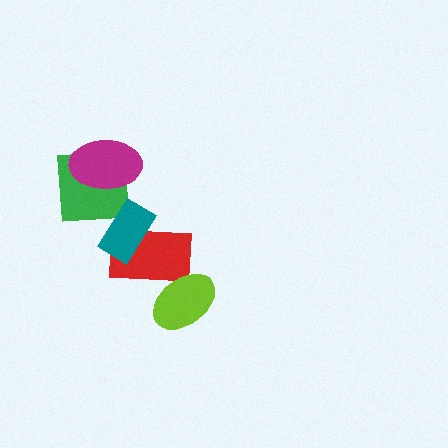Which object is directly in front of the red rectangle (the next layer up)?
The lime ellipse is directly in front of the red rectangle.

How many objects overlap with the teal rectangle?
2 objects overlap with the teal rectangle.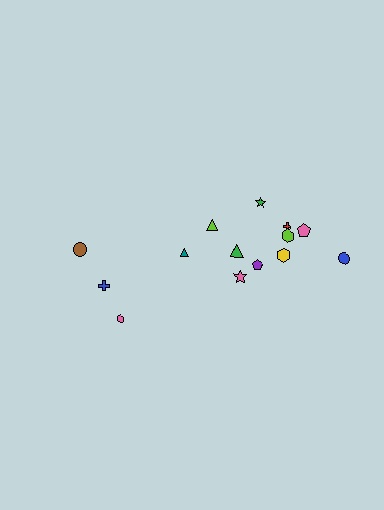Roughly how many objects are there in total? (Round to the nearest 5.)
Roughly 15 objects in total.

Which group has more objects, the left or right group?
The right group.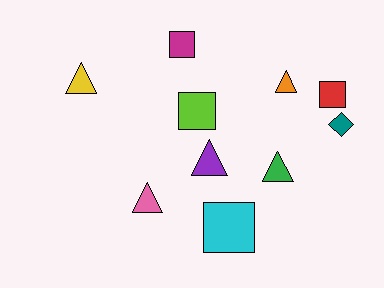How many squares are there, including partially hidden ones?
There are 4 squares.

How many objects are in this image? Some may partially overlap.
There are 10 objects.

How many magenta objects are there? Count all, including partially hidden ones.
There is 1 magenta object.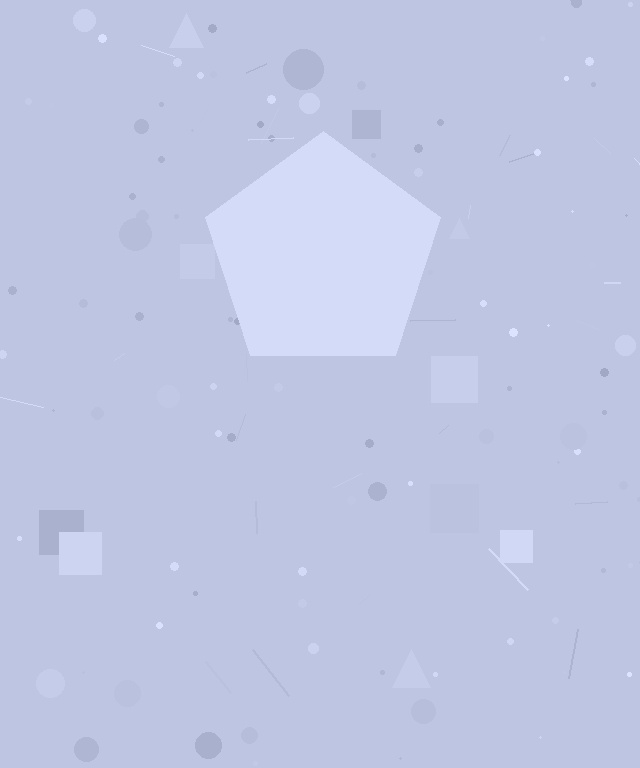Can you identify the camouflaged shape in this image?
The camouflaged shape is a pentagon.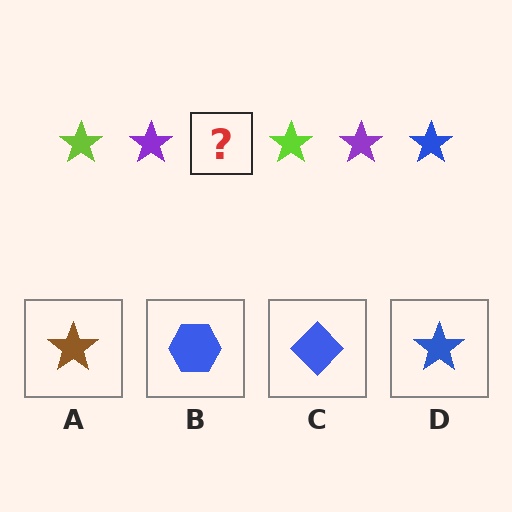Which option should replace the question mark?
Option D.